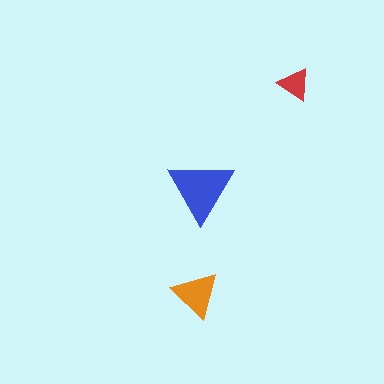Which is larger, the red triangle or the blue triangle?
The blue one.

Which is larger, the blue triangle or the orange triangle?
The blue one.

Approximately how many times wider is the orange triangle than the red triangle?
About 1.5 times wider.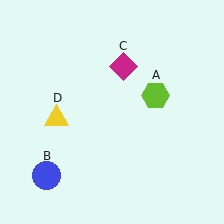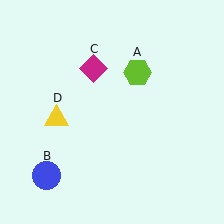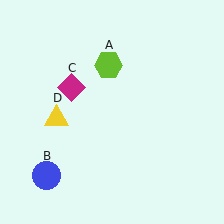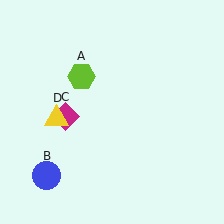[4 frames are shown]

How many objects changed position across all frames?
2 objects changed position: lime hexagon (object A), magenta diamond (object C).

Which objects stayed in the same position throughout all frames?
Blue circle (object B) and yellow triangle (object D) remained stationary.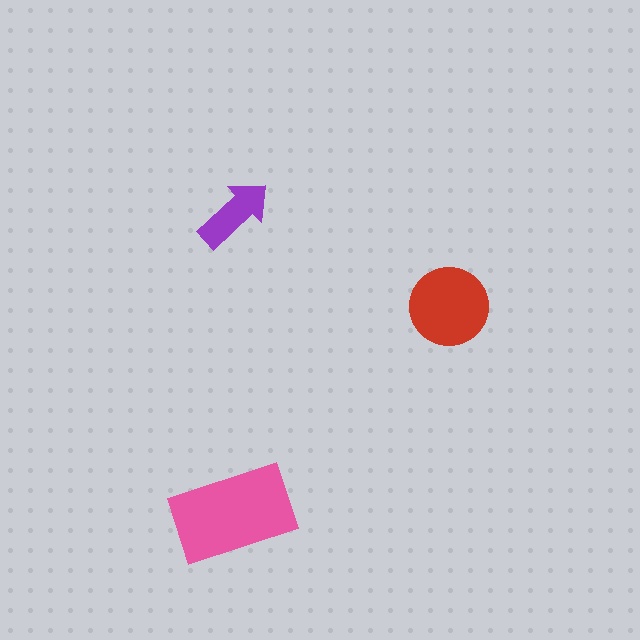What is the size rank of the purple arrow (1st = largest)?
3rd.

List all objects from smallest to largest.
The purple arrow, the red circle, the pink rectangle.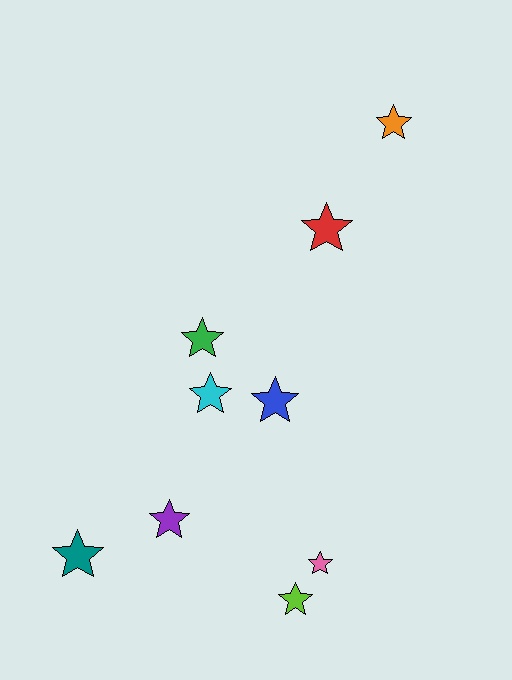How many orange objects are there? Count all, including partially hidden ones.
There is 1 orange object.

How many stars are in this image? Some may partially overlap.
There are 9 stars.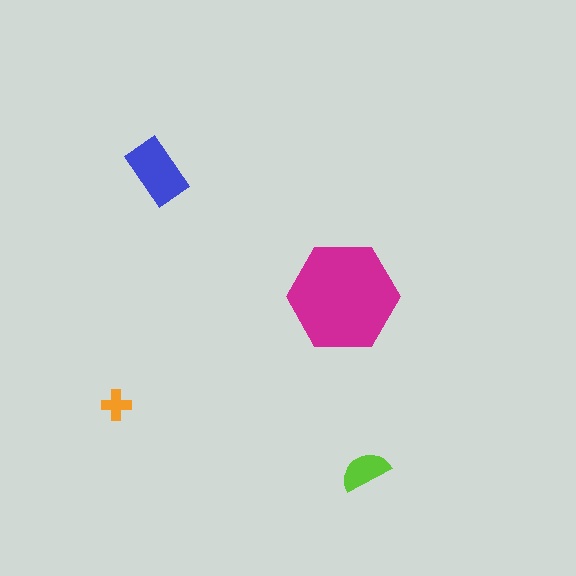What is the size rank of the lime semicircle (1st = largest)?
3rd.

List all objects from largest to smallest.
The magenta hexagon, the blue rectangle, the lime semicircle, the orange cross.